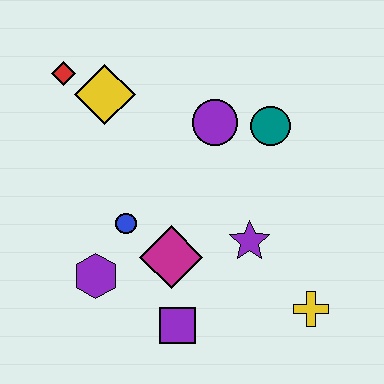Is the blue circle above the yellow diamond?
No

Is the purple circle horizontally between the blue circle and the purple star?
Yes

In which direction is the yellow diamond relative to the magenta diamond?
The yellow diamond is above the magenta diamond.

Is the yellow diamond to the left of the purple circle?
Yes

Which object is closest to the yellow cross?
The purple star is closest to the yellow cross.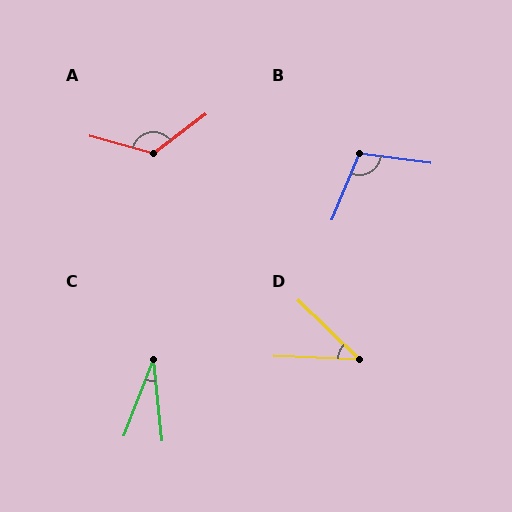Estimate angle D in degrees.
Approximately 42 degrees.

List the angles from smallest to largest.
C (27°), D (42°), B (105°), A (128°).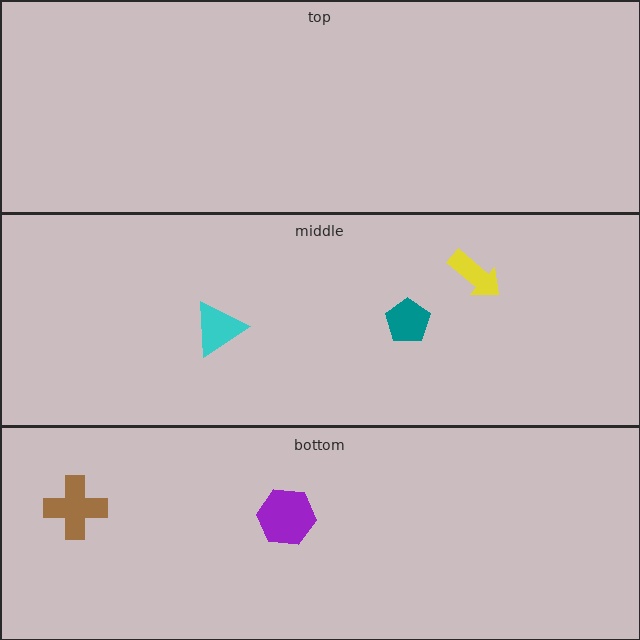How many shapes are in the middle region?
3.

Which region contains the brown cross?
The bottom region.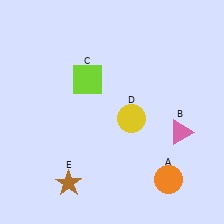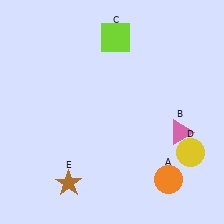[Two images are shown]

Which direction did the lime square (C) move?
The lime square (C) moved up.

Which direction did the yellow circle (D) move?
The yellow circle (D) moved right.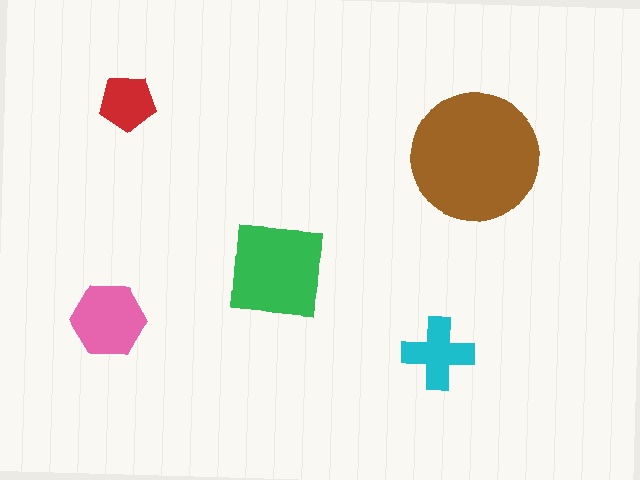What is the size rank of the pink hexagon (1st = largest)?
3rd.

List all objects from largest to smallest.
The brown circle, the green square, the pink hexagon, the cyan cross, the red pentagon.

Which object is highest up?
The red pentagon is topmost.